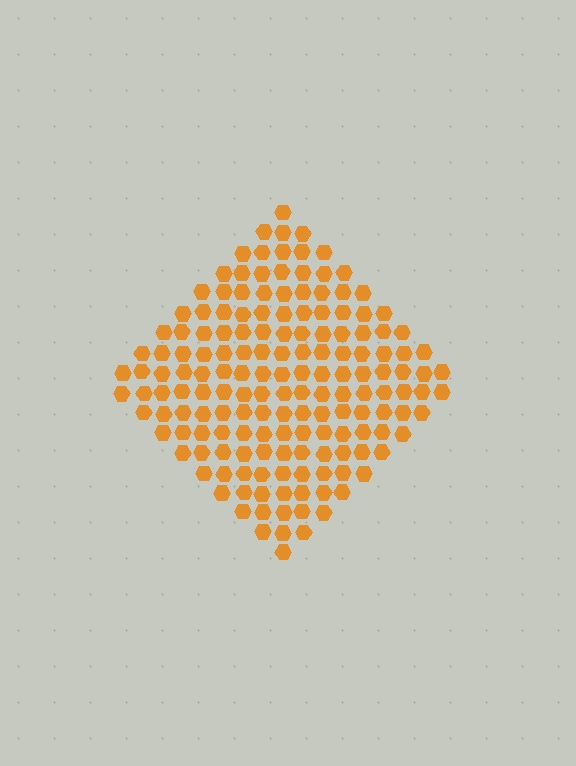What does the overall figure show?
The overall figure shows a diamond.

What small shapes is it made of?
It is made of small hexagons.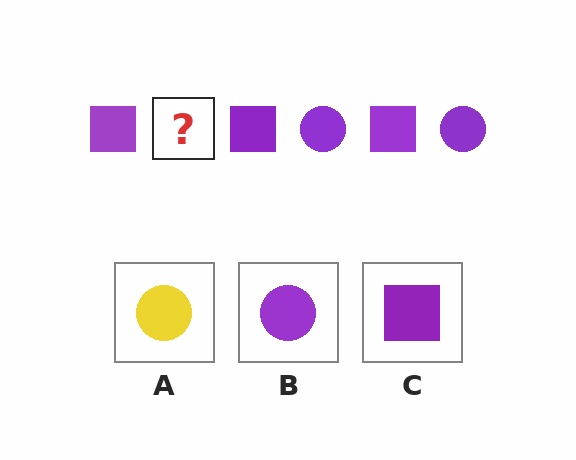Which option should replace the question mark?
Option B.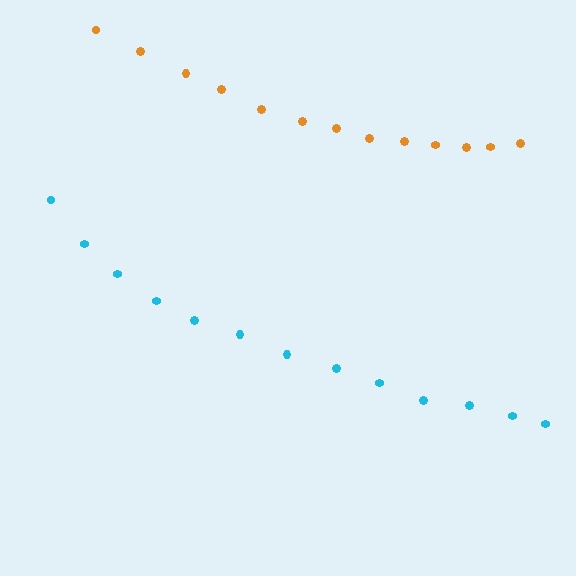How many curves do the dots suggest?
There are 2 distinct paths.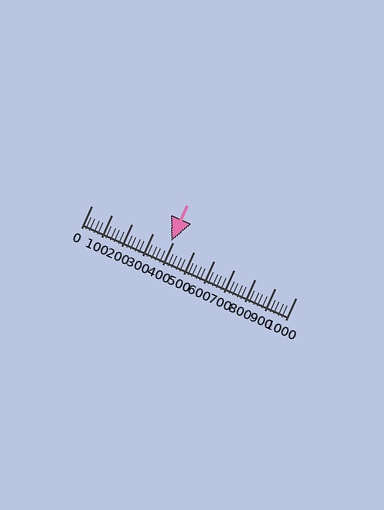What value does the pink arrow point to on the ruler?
The pink arrow points to approximately 391.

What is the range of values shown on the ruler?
The ruler shows values from 0 to 1000.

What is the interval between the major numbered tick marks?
The major tick marks are spaced 100 units apart.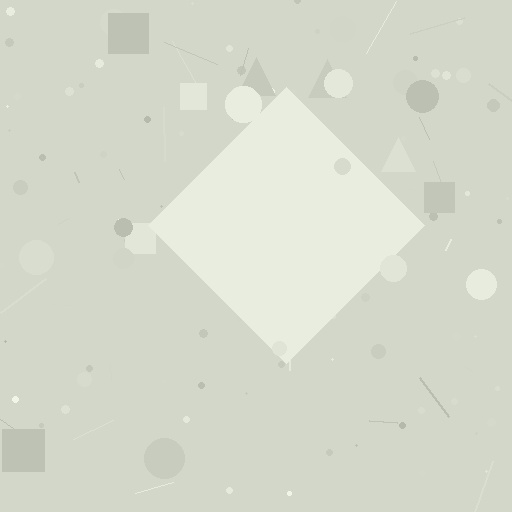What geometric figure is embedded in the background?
A diamond is embedded in the background.